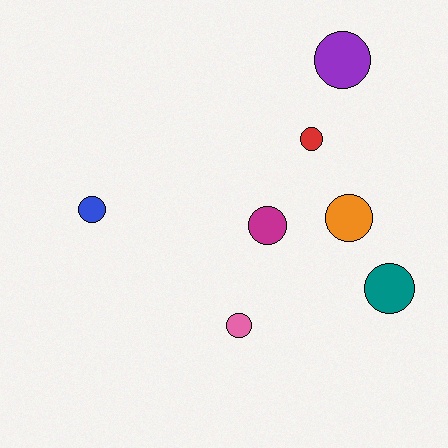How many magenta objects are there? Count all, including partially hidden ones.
There is 1 magenta object.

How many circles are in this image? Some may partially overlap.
There are 7 circles.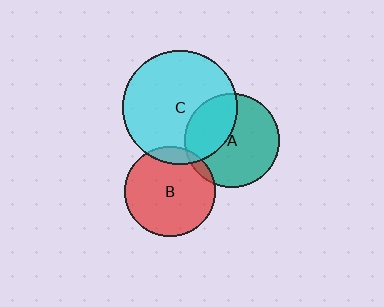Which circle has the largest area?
Circle C (cyan).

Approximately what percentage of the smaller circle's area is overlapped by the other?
Approximately 35%.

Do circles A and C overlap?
Yes.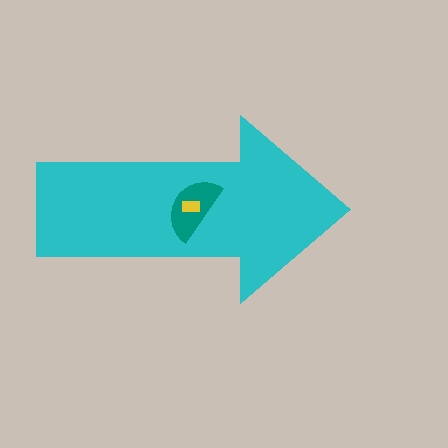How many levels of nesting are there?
3.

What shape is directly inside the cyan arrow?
The teal semicircle.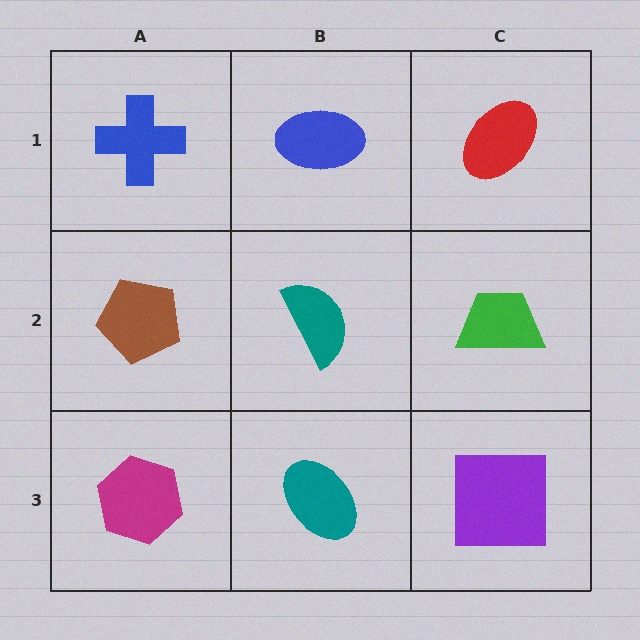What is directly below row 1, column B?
A teal semicircle.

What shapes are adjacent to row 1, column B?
A teal semicircle (row 2, column B), a blue cross (row 1, column A), a red ellipse (row 1, column C).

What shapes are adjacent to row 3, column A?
A brown pentagon (row 2, column A), a teal ellipse (row 3, column B).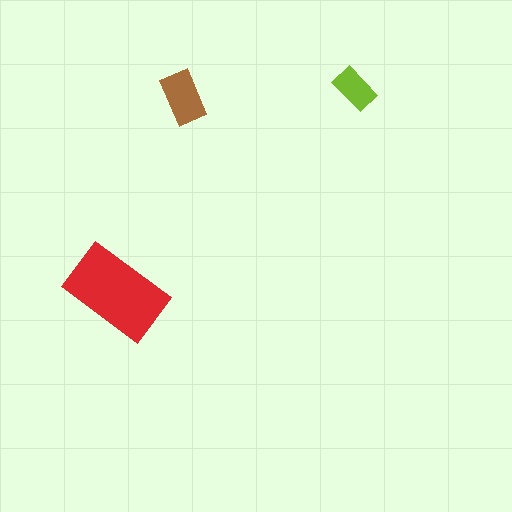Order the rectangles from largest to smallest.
the red one, the brown one, the lime one.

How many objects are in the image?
There are 3 objects in the image.